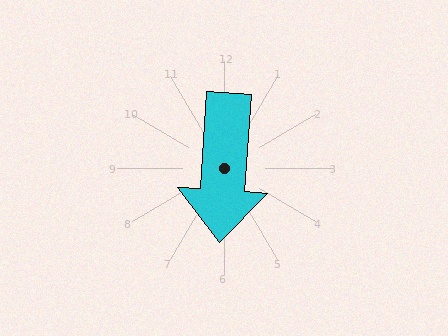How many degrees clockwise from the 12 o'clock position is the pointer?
Approximately 184 degrees.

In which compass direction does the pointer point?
South.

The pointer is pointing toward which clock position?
Roughly 6 o'clock.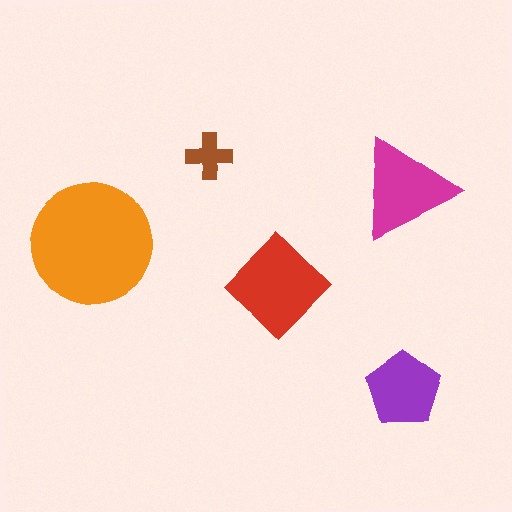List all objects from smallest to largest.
The brown cross, the purple pentagon, the magenta triangle, the red diamond, the orange circle.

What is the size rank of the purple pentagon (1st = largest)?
4th.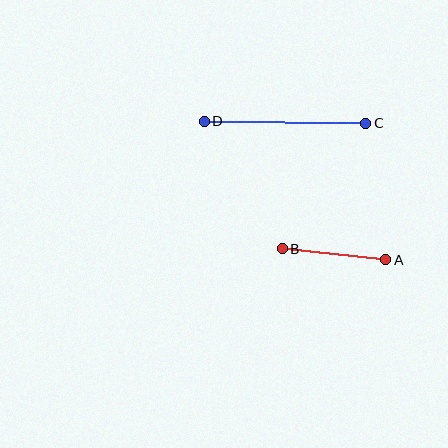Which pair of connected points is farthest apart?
Points C and D are farthest apart.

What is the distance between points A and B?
The distance is approximately 104 pixels.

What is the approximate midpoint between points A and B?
The midpoint is at approximately (334, 254) pixels.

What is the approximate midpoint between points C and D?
The midpoint is at approximately (285, 122) pixels.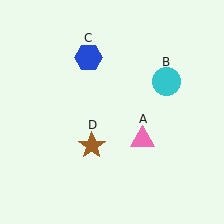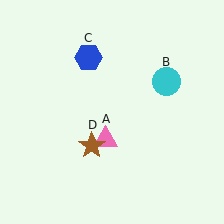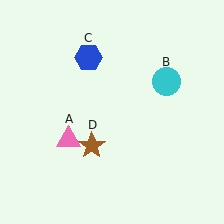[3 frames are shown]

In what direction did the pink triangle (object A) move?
The pink triangle (object A) moved left.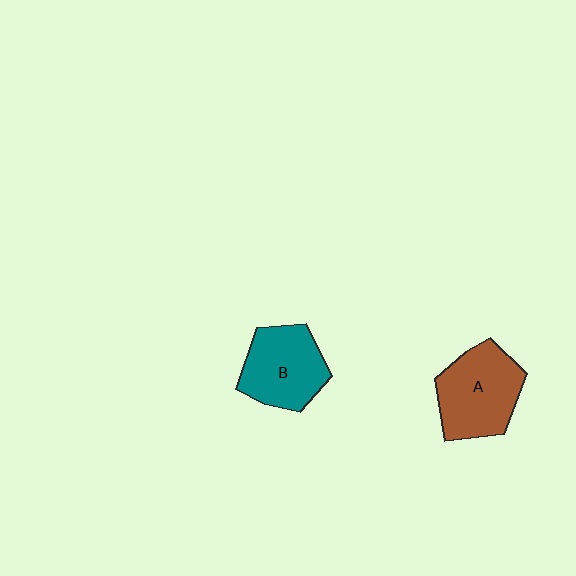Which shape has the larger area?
Shape A (brown).